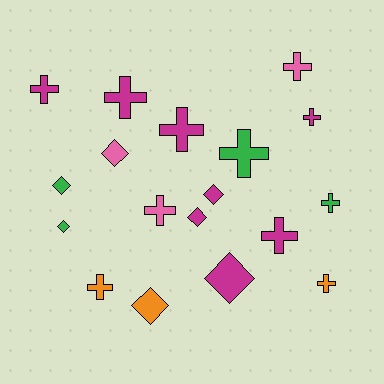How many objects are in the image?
There are 18 objects.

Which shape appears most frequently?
Cross, with 11 objects.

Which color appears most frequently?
Magenta, with 8 objects.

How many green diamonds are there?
There are 2 green diamonds.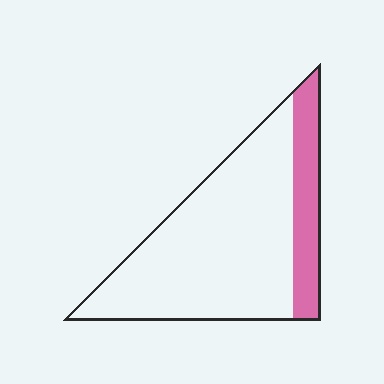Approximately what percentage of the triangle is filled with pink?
Approximately 20%.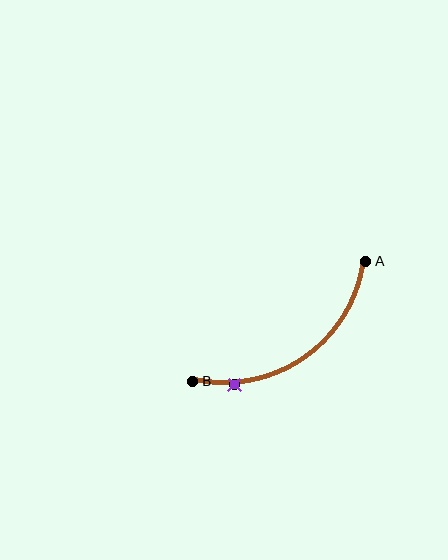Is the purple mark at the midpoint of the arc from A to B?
No. The purple mark lies on the arc but is closer to endpoint B. The arc midpoint would be at the point on the curve equidistant along the arc from both A and B.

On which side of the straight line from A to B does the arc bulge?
The arc bulges below and to the right of the straight line connecting A and B.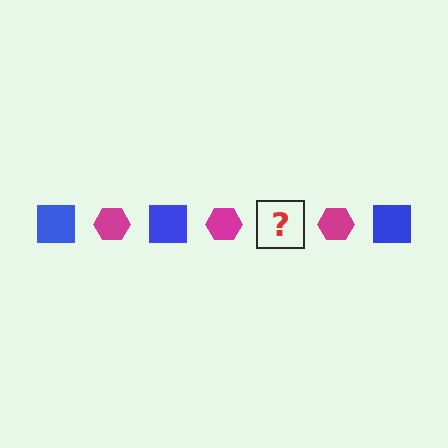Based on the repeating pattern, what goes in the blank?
The blank should be a blue square.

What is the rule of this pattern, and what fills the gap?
The rule is that the pattern alternates between blue square and magenta hexagon. The gap should be filled with a blue square.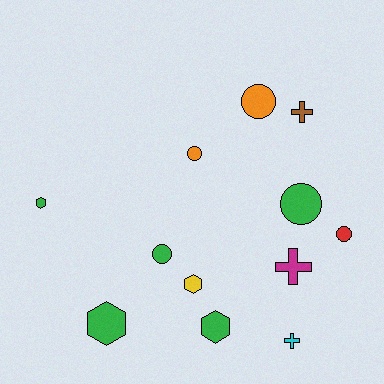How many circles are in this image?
There are 5 circles.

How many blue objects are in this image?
There are no blue objects.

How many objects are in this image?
There are 12 objects.